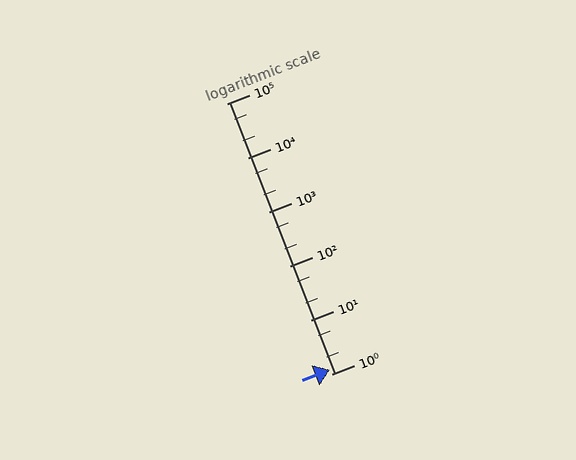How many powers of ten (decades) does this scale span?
The scale spans 5 decades, from 1 to 100000.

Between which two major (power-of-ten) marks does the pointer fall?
The pointer is between 1 and 10.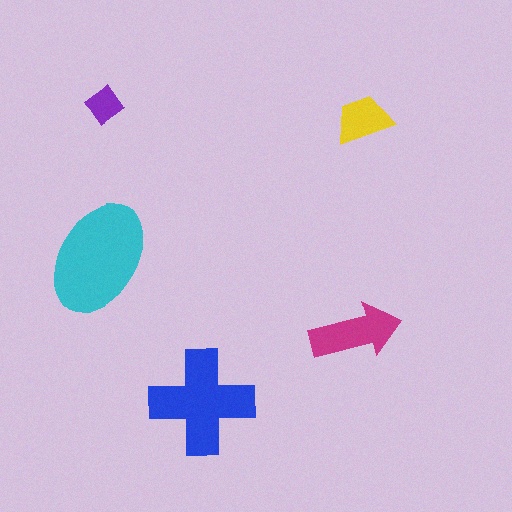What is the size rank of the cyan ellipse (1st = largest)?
1st.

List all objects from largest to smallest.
The cyan ellipse, the blue cross, the magenta arrow, the yellow trapezoid, the purple diamond.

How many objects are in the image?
There are 5 objects in the image.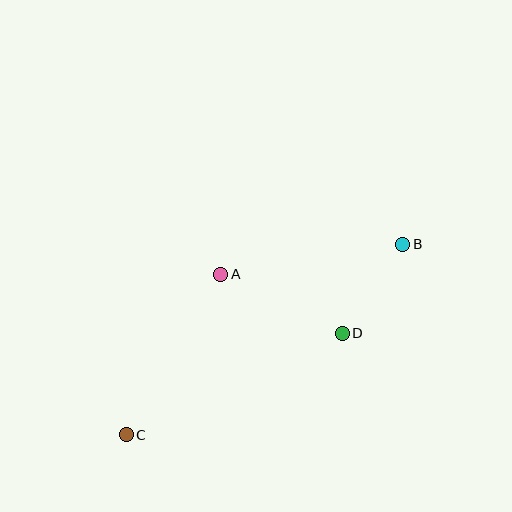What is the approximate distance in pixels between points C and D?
The distance between C and D is approximately 239 pixels.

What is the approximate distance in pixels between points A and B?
The distance between A and B is approximately 184 pixels.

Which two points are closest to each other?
Points B and D are closest to each other.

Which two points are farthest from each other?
Points B and C are farthest from each other.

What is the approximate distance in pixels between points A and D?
The distance between A and D is approximately 135 pixels.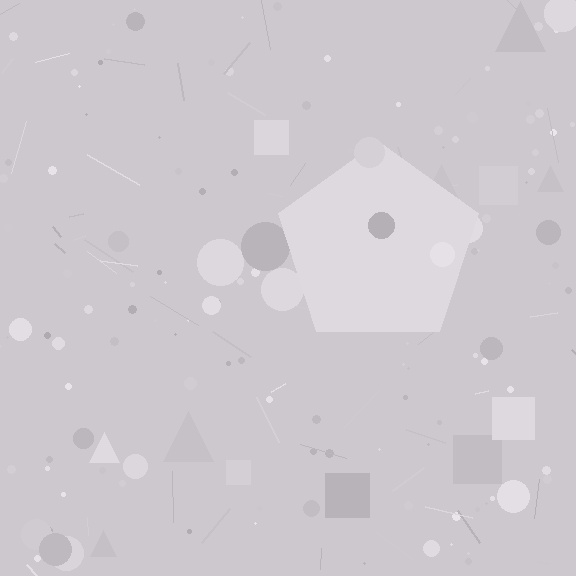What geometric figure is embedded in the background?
A pentagon is embedded in the background.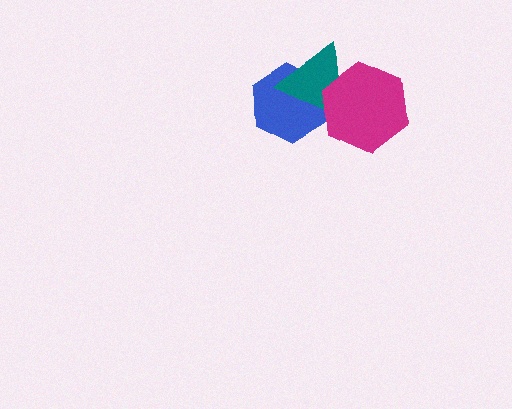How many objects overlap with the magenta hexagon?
2 objects overlap with the magenta hexagon.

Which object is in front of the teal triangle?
The magenta hexagon is in front of the teal triangle.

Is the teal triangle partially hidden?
Yes, it is partially covered by another shape.